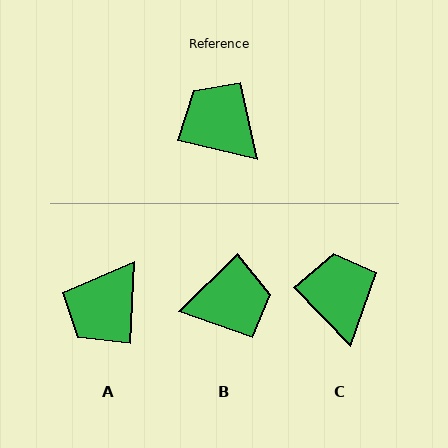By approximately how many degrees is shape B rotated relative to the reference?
Approximately 122 degrees clockwise.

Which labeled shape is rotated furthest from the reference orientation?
B, about 122 degrees away.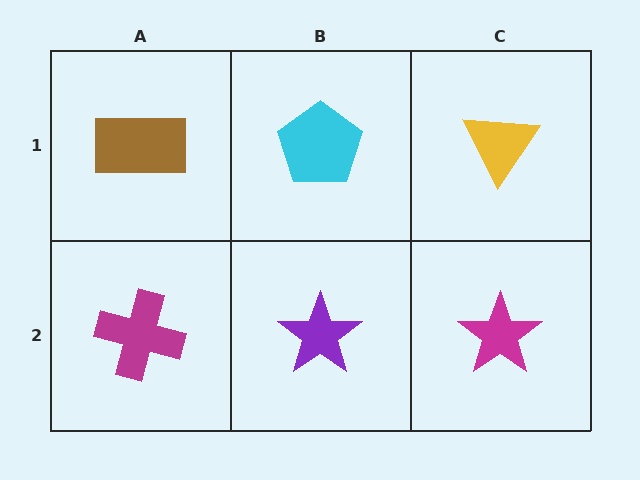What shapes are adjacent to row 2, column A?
A brown rectangle (row 1, column A), a purple star (row 2, column B).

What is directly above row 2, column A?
A brown rectangle.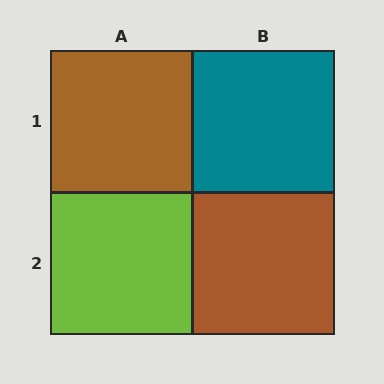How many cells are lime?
1 cell is lime.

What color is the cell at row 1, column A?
Brown.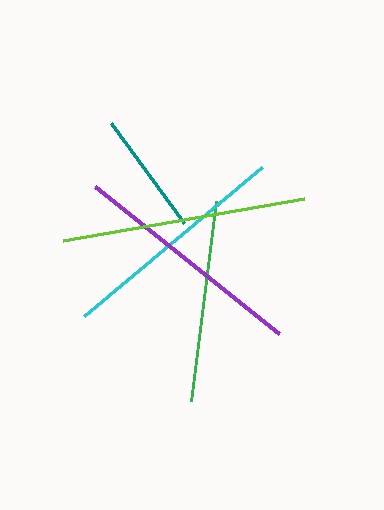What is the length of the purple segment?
The purple segment is approximately 236 pixels long.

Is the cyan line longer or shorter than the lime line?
The lime line is longer than the cyan line.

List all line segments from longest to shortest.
From longest to shortest: lime, purple, cyan, green, teal.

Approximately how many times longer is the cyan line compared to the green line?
The cyan line is approximately 1.2 times the length of the green line.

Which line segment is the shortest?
The teal line is the shortest at approximately 124 pixels.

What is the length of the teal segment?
The teal segment is approximately 124 pixels long.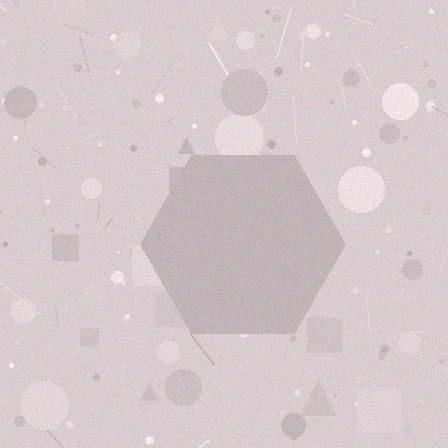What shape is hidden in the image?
A hexagon is hidden in the image.